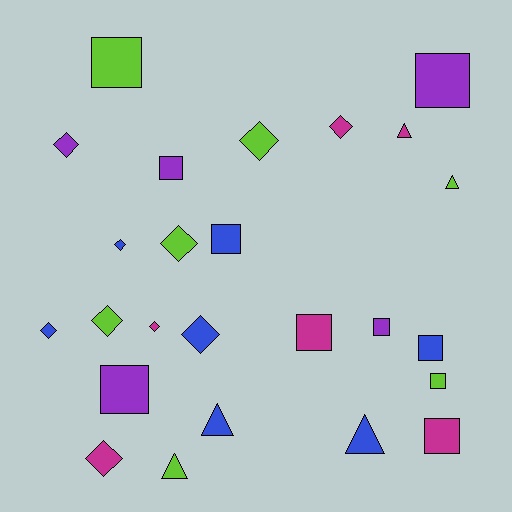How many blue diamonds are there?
There are 3 blue diamonds.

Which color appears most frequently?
Lime, with 7 objects.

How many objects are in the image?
There are 25 objects.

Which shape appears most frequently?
Diamond, with 10 objects.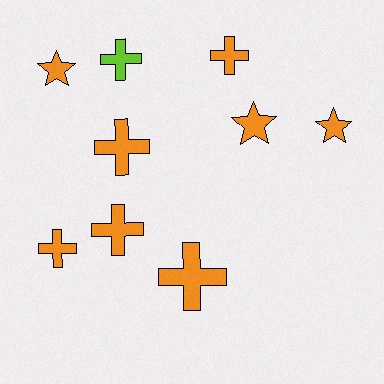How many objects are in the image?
There are 9 objects.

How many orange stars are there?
There are 3 orange stars.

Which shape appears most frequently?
Cross, with 6 objects.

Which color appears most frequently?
Orange, with 8 objects.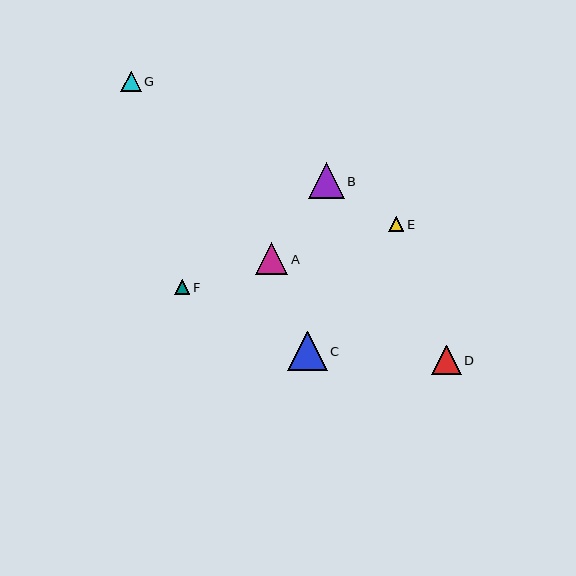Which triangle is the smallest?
Triangle F is the smallest with a size of approximately 15 pixels.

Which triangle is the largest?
Triangle C is the largest with a size of approximately 39 pixels.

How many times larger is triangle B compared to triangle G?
Triangle B is approximately 1.7 times the size of triangle G.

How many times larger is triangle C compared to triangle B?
Triangle C is approximately 1.1 times the size of triangle B.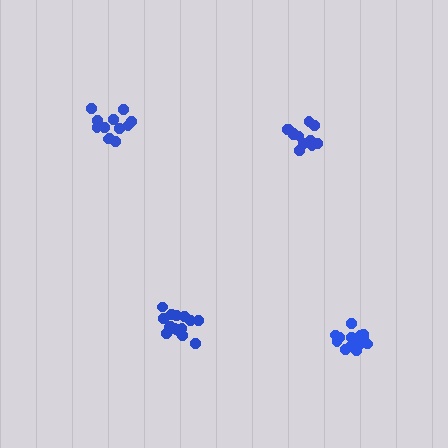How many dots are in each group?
Group 1: 12 dots, Group 2: 17 dots, Group 3: 12 dots, Group 4: 13 dots (54 total).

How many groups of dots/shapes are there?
There are 4 groups.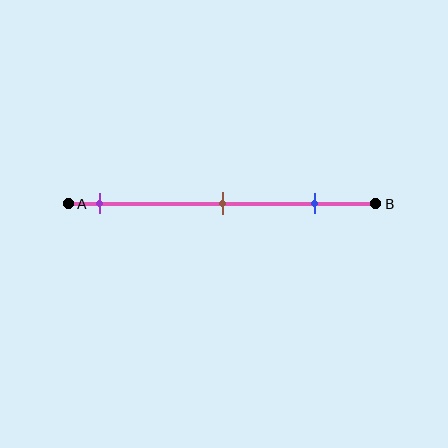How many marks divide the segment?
There are 3 marks dividing the segment.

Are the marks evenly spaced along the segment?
Yes, the marks are approximately evenly spaced.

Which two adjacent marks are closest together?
The brown and blue marks are the closest adjacent pair.